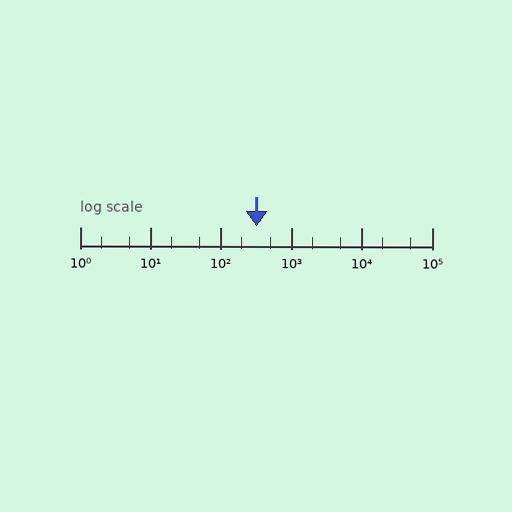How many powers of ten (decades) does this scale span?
The scale spans 5 decades, from 1 to 100000.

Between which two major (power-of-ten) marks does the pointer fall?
The pointer is between 100 and 1000.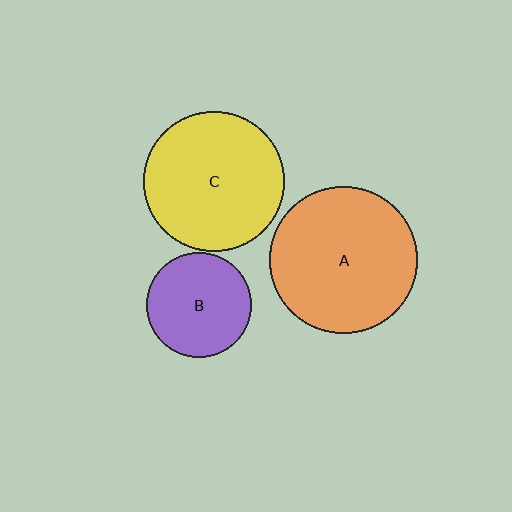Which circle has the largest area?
Circle A (orange).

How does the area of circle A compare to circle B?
Approximately 2.0 times.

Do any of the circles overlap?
No, none of the circles overlap.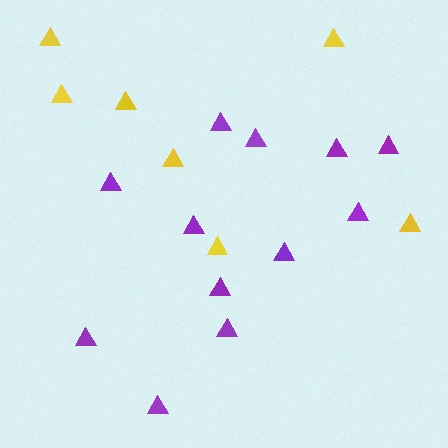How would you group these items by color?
There are 2 groups: one group of yellow triangles (7) and one group of purple triangles (12).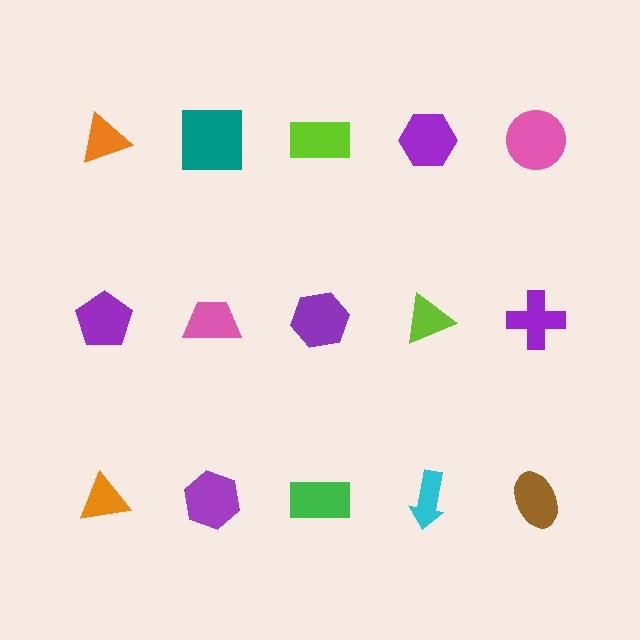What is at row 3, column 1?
An orange triangle.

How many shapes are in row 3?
5 shapes.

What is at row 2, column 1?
A purple pentagon.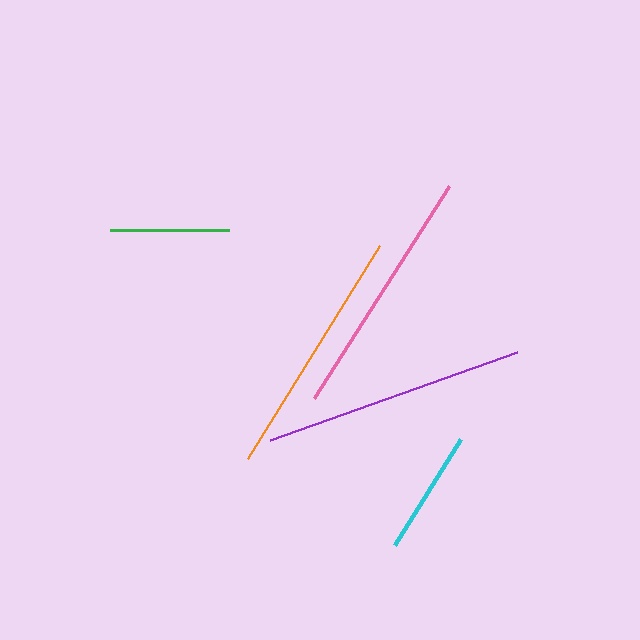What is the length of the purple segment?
The purple segment is approximately 262 pixels long.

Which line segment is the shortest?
The green line is the shortest at approximately 119 pixels.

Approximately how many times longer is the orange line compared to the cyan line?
The orange line is approximately 2.0 times the length of the cyan line.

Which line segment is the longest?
The purple line is the longest at approximately 262 pixels.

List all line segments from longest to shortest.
From longest to shortest: purple, pink, orange, cyan, green.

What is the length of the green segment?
The green segment is approximately 119 pixels long.